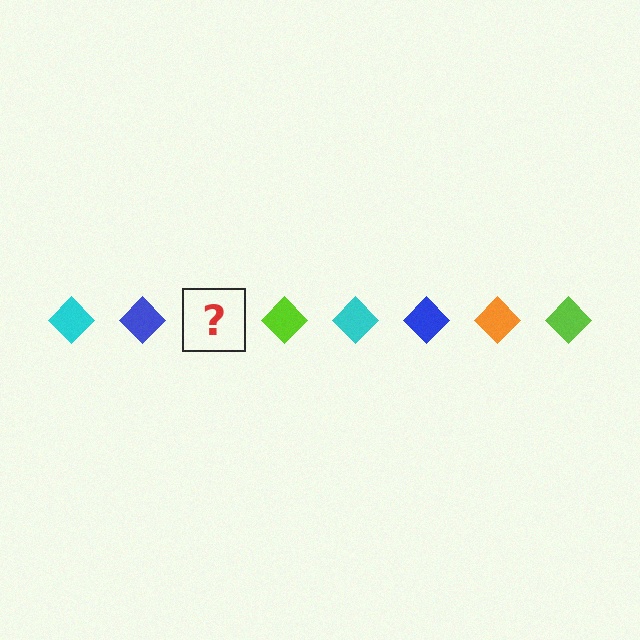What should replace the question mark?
The question mark should be replaced with an orange diamond.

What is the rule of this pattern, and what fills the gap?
The rule is that the pattern cycles through cyan, blue, orange, lime diamonds. The gap should be filled with an orange diamond.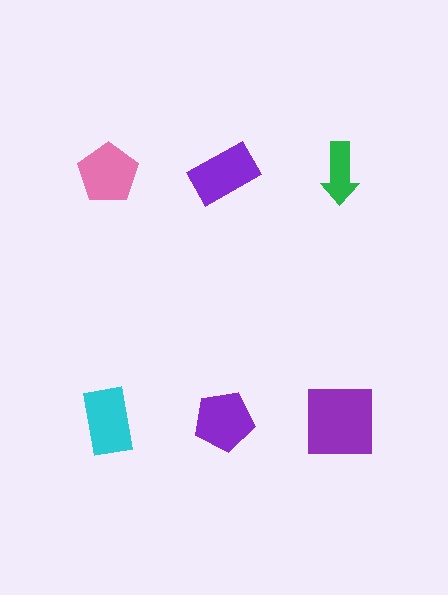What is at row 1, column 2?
A purple rectangle.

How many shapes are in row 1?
3 shapes.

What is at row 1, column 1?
A pink pentagon.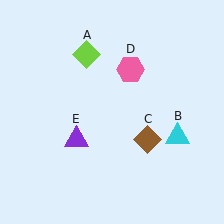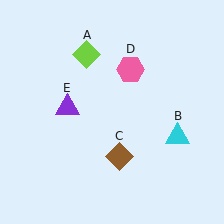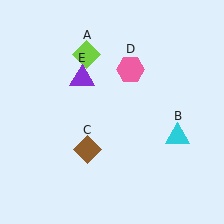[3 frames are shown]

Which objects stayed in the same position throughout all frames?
Lime diamond (object A) and cyan triangle (object B) and pink hexagon (object D) remained stationary.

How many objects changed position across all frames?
2 objects changed position: brown diamond (object C), purple triangle (object E).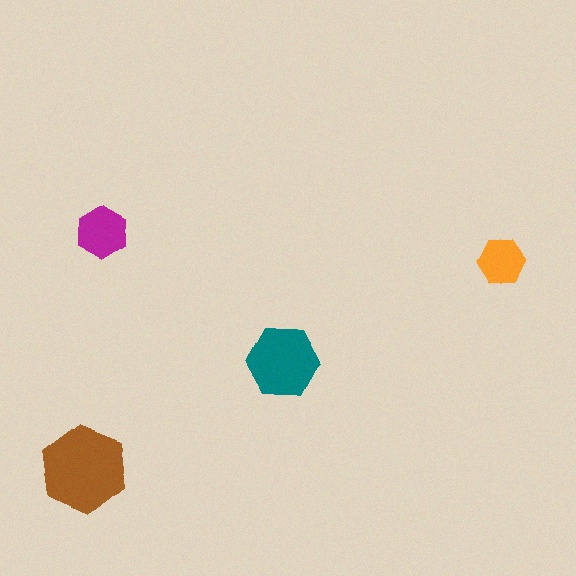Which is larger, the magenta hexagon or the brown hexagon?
The brown one.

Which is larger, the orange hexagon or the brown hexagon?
The brown one.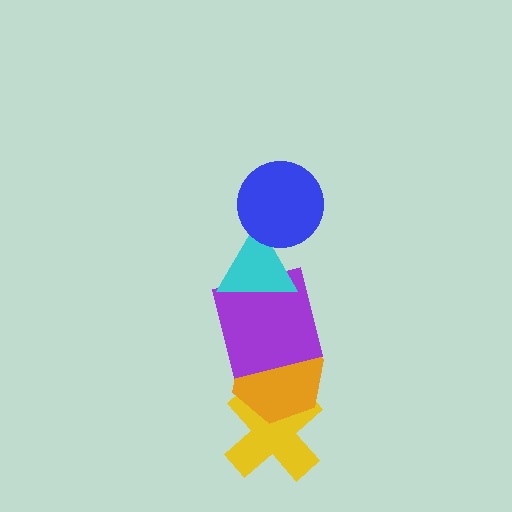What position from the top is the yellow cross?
The yellow cross is 5th from the top.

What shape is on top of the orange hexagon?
The purple square is on top of the orange hexagon.